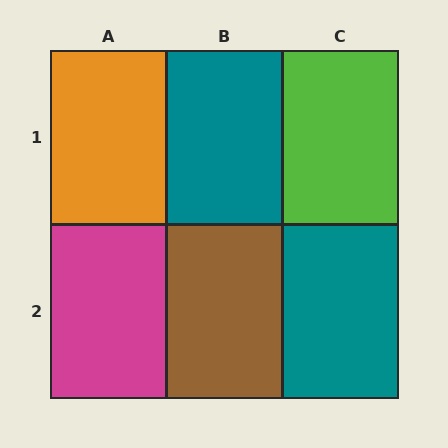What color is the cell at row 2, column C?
Teal.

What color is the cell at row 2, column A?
Magenta.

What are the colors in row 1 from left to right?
Orange, teal, lime.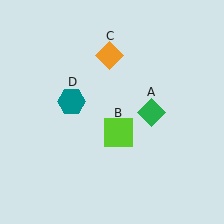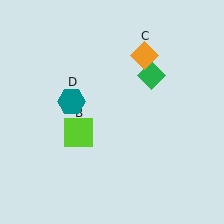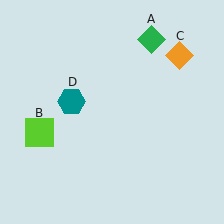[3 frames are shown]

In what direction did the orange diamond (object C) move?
The orange diamond (object C) moved right.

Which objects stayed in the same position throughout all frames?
Teal hexagon (object D) remained stationary.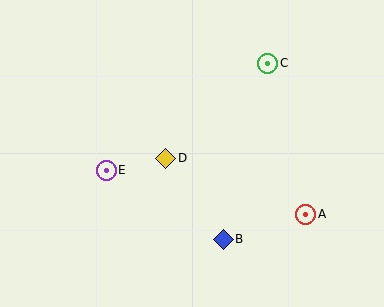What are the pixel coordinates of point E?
Point E is at (106, 170).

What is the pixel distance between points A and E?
The distance between A and E is 204 pixels.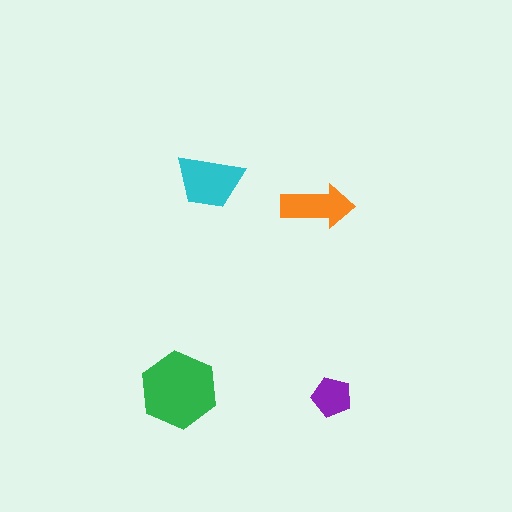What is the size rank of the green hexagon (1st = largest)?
1st.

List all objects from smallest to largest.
The purple pentagon, the orange arrow, the cyan trapezoid, the green hexagon.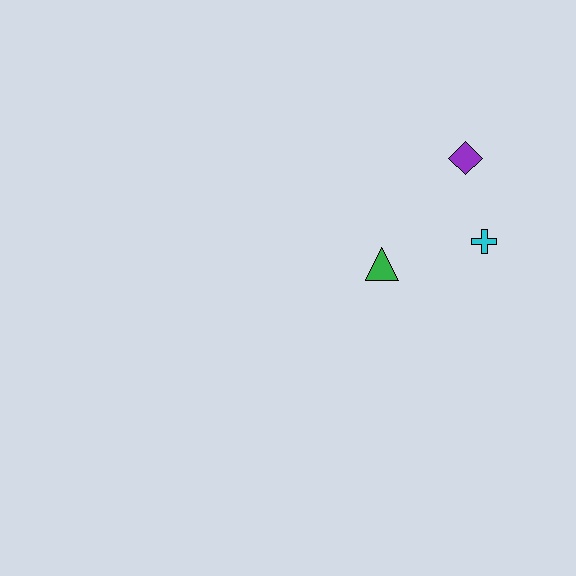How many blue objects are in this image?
There are no blue objects.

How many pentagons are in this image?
There are no pentagons.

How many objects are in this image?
There are 3 objects.